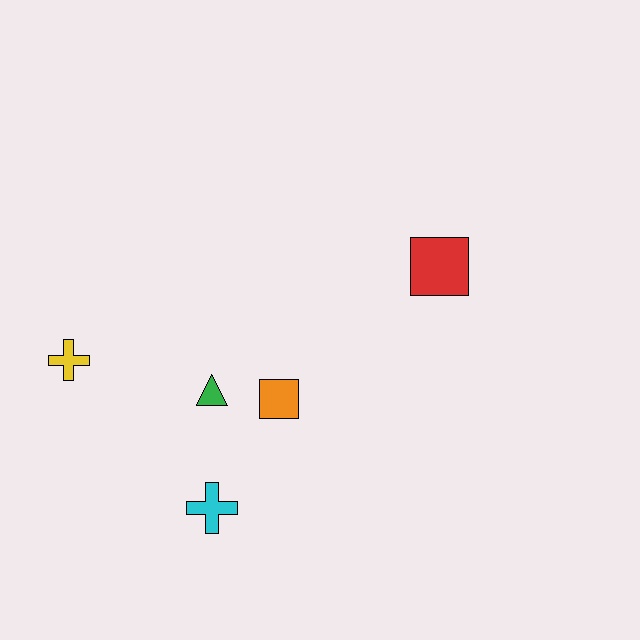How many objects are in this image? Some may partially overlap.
There are 5 objects.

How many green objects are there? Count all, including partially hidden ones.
There is 1 green object.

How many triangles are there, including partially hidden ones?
There is 1 triangle.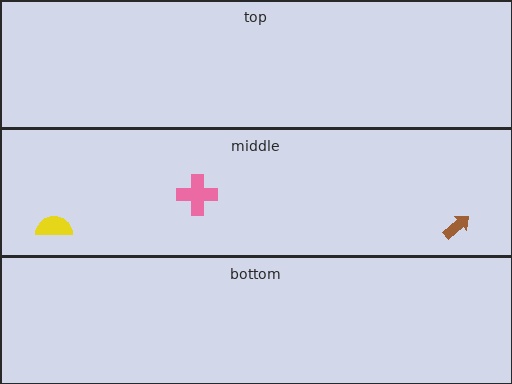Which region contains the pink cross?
The middle region.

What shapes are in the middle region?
The brown arrow, the yellow semicircle, the pink cross.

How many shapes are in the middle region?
3.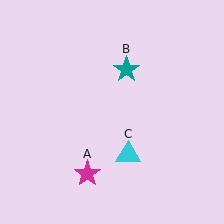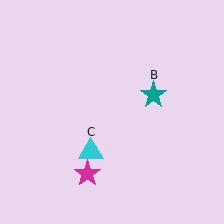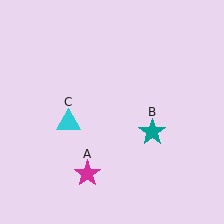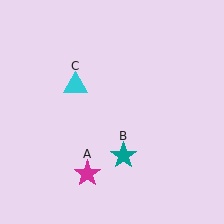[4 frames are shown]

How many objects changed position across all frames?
2 objects changed position: teal star (object B), cyan triangle (object C).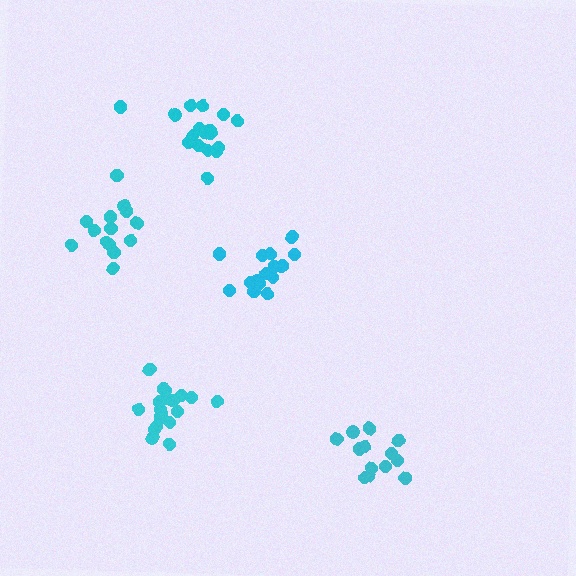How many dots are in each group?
Group 1: 15 dots, Group 2: 17 dots, Group 3: 19 dots, Group 4: 15 dots, Group 5: 13 dots (79 total).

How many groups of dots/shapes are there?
There are 5 groups.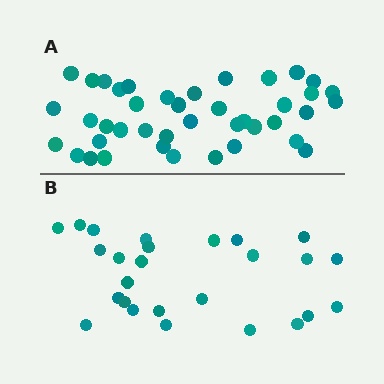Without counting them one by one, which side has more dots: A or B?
Region A (the top region) has more dots.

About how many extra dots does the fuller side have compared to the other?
Region A has approximately 15 more dots than region B.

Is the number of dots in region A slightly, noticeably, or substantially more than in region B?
Region A has substantially more. The ratio is roughly 1.6 to 1.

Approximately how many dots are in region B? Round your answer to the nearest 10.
About 30 dots. (The exact count is 26, which rounds to 30.)